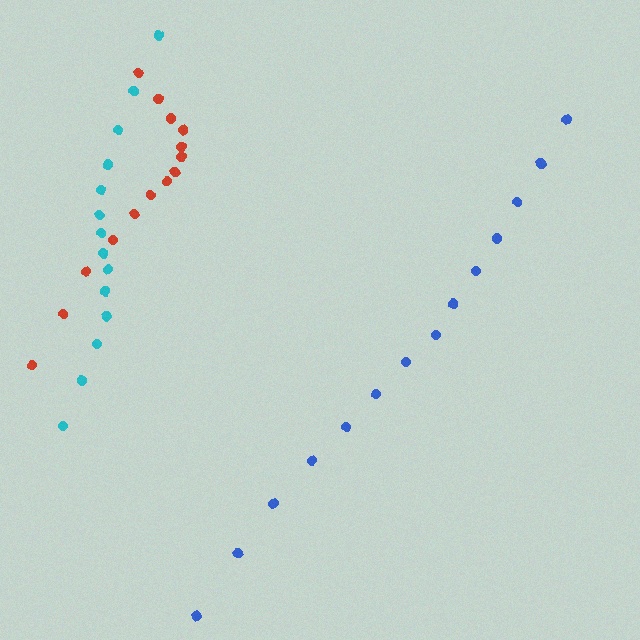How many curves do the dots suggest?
There are 3 distinct paths.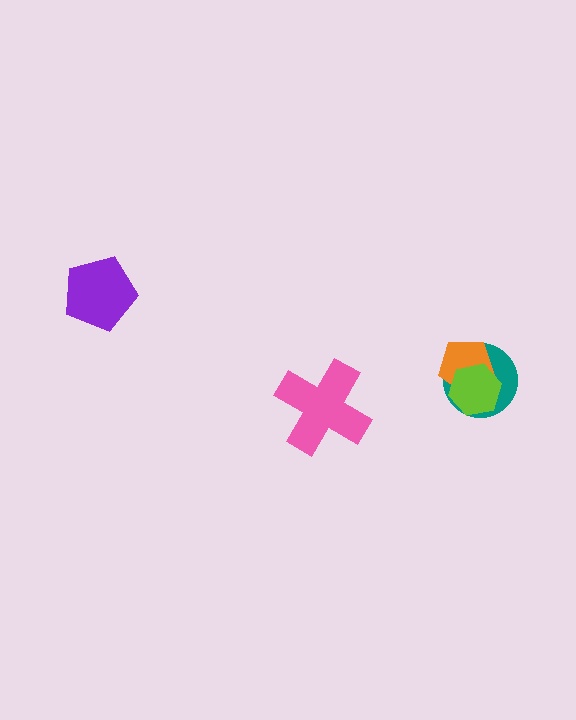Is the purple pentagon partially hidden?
No, no other shape covers it.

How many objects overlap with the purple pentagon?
0 objects overlap with the purple pentagon.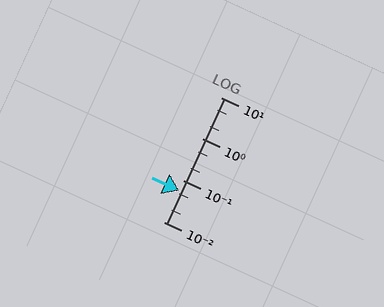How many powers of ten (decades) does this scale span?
The scale spans 3 decades, from 0.01 to 10.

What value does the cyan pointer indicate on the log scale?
The pointer indicates approximately 0.057.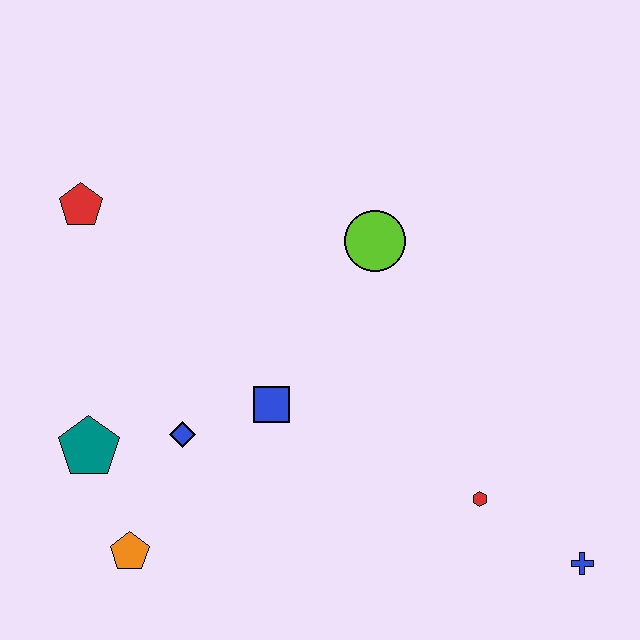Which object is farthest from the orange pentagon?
The blue cross is farthest from the orange pentagon.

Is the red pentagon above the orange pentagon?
Yes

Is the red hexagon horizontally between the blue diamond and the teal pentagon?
No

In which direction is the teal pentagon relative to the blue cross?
The teal pentagon is to the left of the blue cross.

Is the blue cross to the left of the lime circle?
No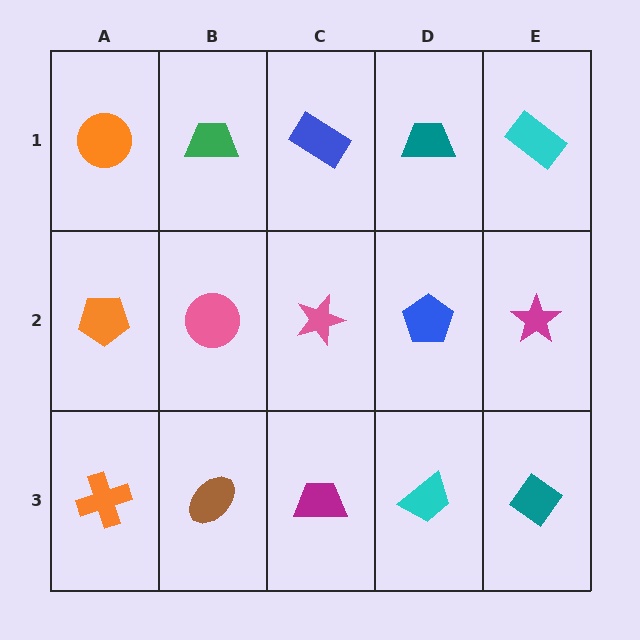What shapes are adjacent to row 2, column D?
A teal trapezoid (row 1, column D), a cyan trapezoid (row 3, column D), a pink star (row 2, column C), a magenta star (row 2, column E).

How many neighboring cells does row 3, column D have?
3.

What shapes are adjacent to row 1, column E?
A magenta star (row 2, column E), a teal trapezoid (row 1, column D).